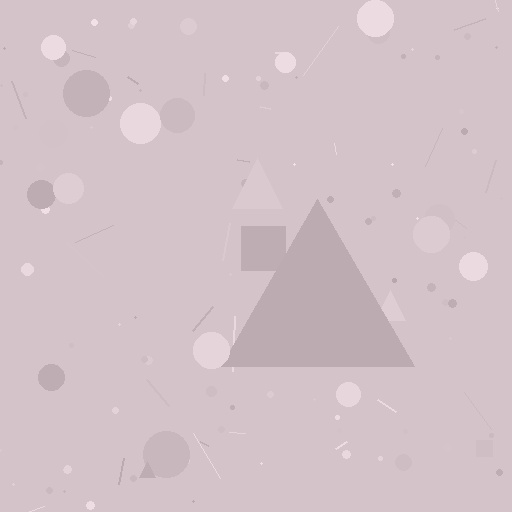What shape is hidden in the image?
A triangle is hidden in the image.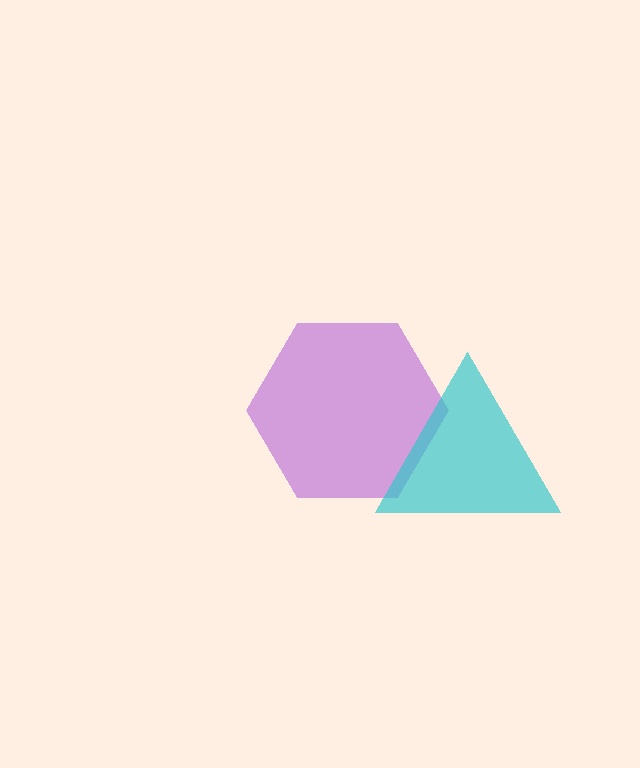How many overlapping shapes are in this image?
There are 2 overlapping shapes in the image.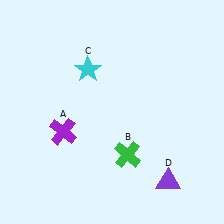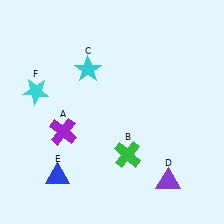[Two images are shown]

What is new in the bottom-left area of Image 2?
A blue triangle (E) was added in the bottom-left area of Image 2.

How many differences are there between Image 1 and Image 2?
There are 2 differences between the two images.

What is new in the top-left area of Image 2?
A cyan star (F) was added in the top-left area of Image 2.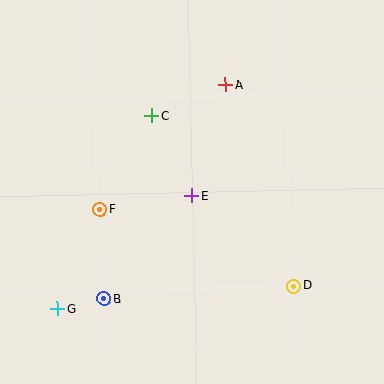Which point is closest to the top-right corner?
Point A is closest to the top-right corner.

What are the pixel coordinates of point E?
Point E is at (192, 196).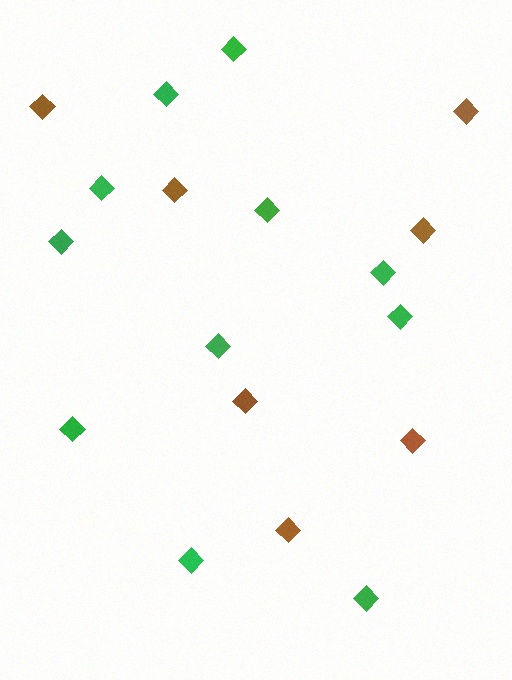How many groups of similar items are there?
There are 2 groups: one group of brown diamonds (7) and one group of green diamonds (11).